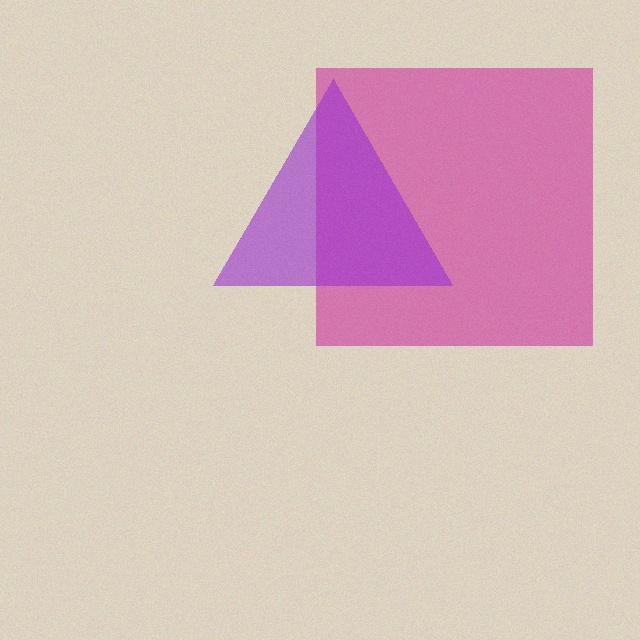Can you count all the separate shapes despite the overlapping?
Yes, there are 2 separate shapes.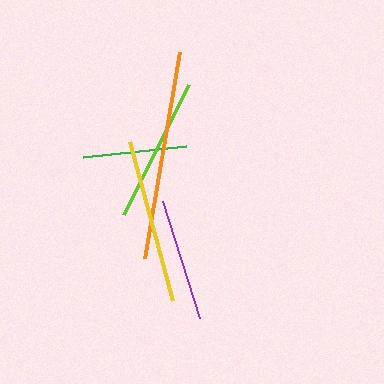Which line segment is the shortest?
The green line is the shortest at approximately 104 pixels.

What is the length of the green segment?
The green segment is approximately 104 pixels long.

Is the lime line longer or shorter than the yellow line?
The yellow line is longer than the lime line.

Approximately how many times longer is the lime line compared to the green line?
The lime line is approximately 1.4 times the length of the green line.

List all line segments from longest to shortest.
From longest to shortest: orange, yellow, lime, purple, green.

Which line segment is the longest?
The orange line is the longest at approximately 209 pixels.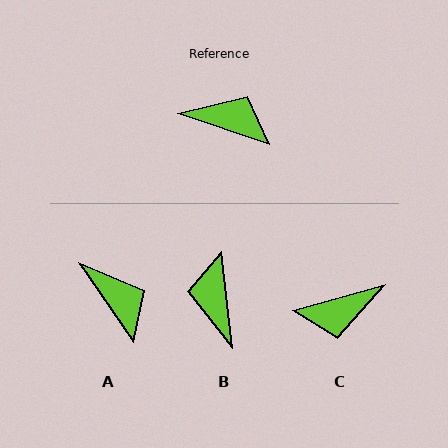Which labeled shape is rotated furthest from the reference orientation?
C, about 146 degrees away.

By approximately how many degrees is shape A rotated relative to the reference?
Approximately 37 degrees clockwise.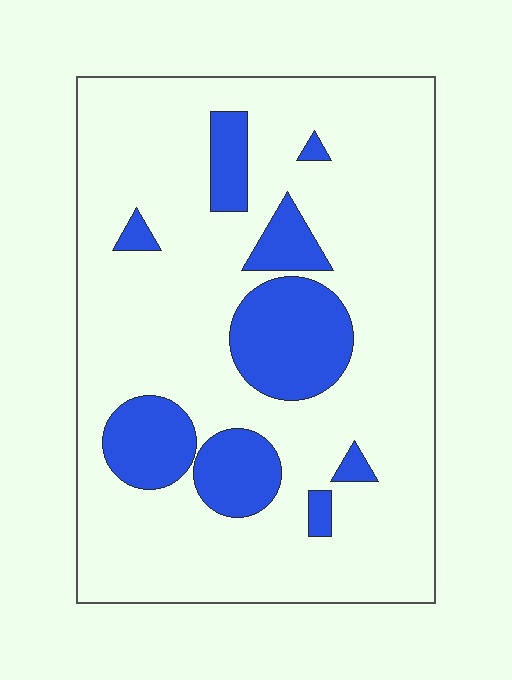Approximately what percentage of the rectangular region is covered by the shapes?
Approximately 20%.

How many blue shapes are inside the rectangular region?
9.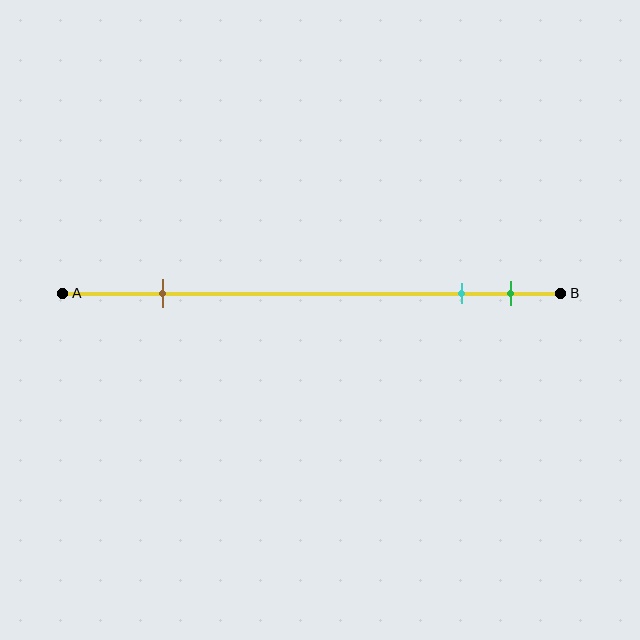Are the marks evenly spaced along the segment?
No, the marks are not evenly spaced.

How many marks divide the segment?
There are 3 marks dividing the segment.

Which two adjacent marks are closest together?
The cyan and green marks are the closest adjacent pair.